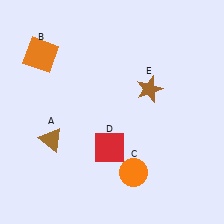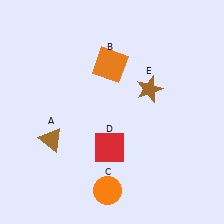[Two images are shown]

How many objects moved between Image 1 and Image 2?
2 objects moved between the two images.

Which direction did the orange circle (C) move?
The orange circle (C) moved left.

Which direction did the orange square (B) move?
The orange square (B) moved right.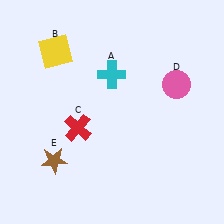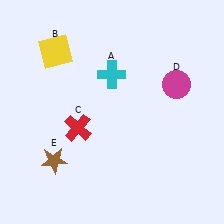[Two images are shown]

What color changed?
The circle (D) changed from pink in Image 1 to magenta in Image 2.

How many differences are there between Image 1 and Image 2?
There is 1 difference between the two images.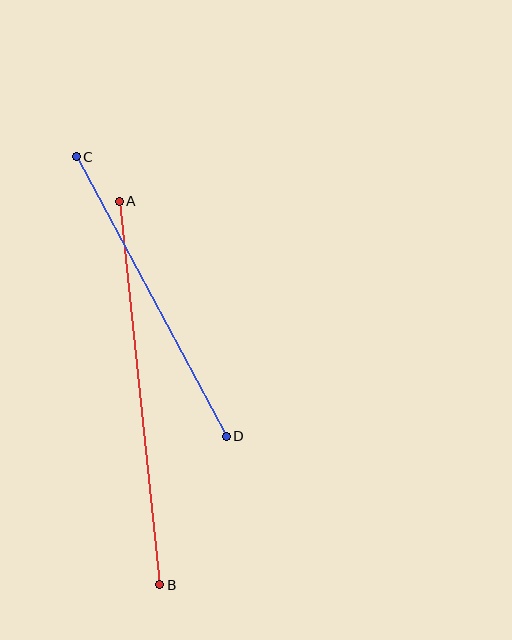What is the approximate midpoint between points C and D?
The midpoint is at approximately (151, 296) pixels.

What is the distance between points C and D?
The distance is approximately 317 pixels.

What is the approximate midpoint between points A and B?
The midpoint is at approximately (140, 393) pixels.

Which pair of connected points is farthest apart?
Points A and B are farthest apart.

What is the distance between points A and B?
The distance is approximately 386 pixels.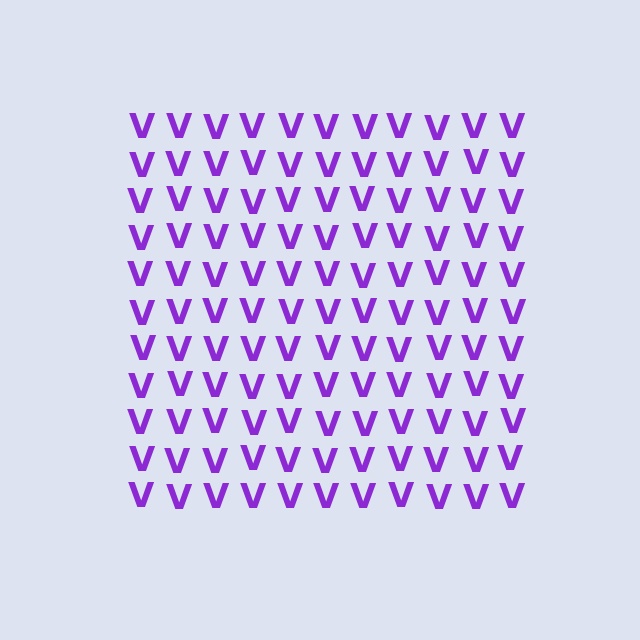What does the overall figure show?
The overall figure shows a square.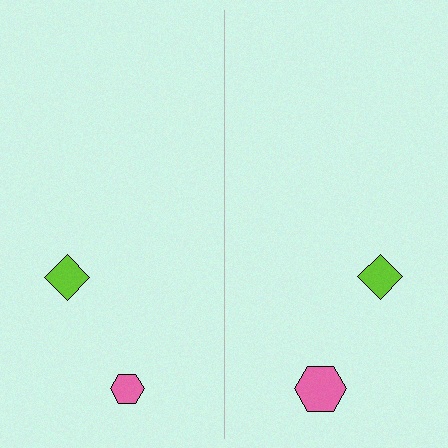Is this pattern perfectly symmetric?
No, the pattern is not perfectly symmetric. The pink hexagon on the right side has a different size than its mirror counterpart.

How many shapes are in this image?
There are 4 shapes in this image.